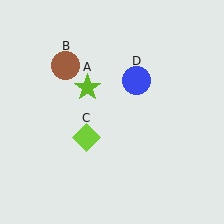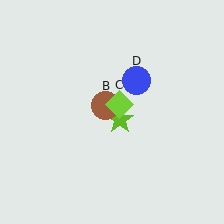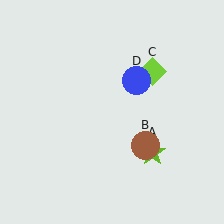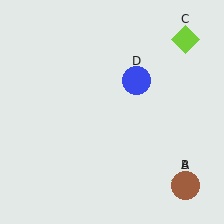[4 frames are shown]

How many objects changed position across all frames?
3 objects changed position: lime star (object A), brown circle (object B), lime diamond (object C).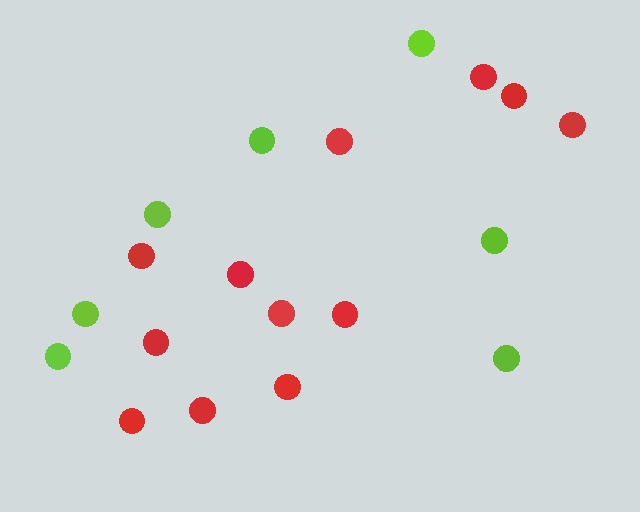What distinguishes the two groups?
There are 2 groups: one group of red circles (12) and one group of lime circles (7).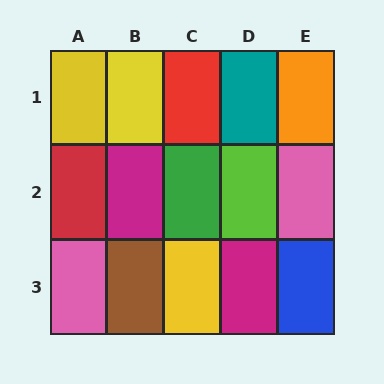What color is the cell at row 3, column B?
Brown.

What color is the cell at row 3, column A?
Pink.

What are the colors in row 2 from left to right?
Red, magenta, green, lime, pink.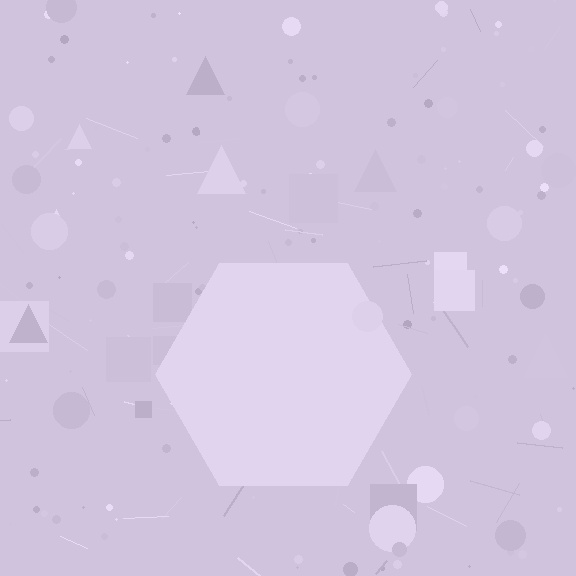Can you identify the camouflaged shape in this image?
The camouflaged shape is a hexagon.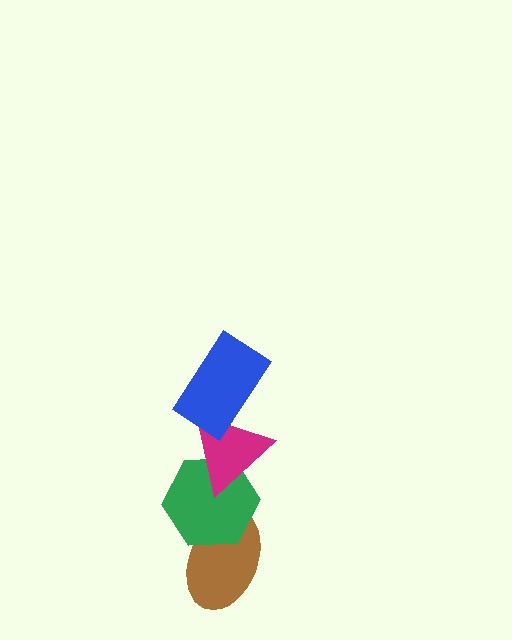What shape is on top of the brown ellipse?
The green hexagon is on top of the brown ellipse.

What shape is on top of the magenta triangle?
The blue rectangle is on top of the magenta triangle.